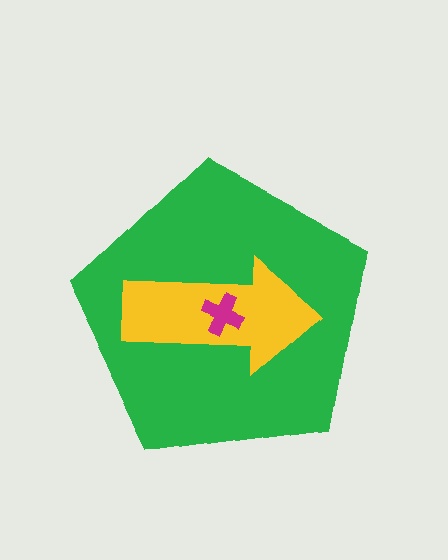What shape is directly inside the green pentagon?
The yellow arrow.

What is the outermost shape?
The green pentagon.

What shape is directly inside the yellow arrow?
The magenta cross.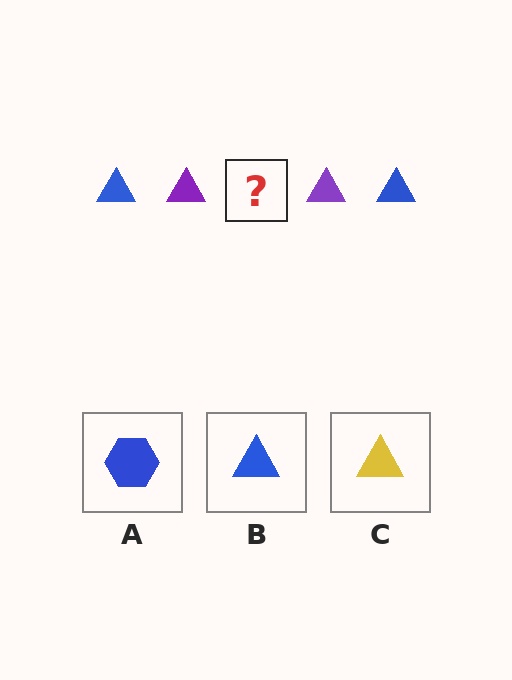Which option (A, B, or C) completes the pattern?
B.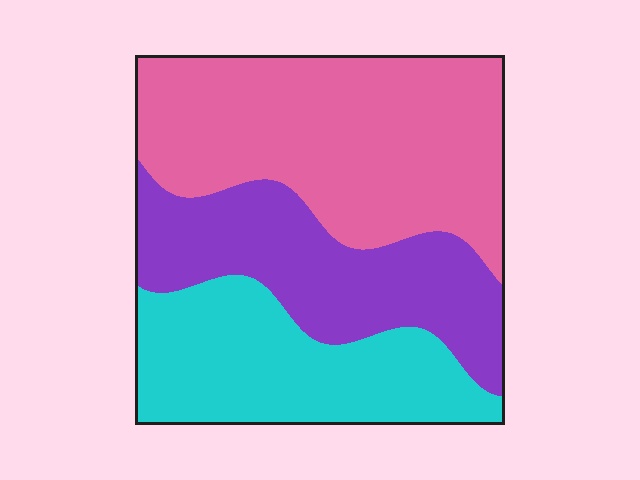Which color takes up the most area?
Pink, at roughly 45%.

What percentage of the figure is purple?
Purple covers around 30% of the figure.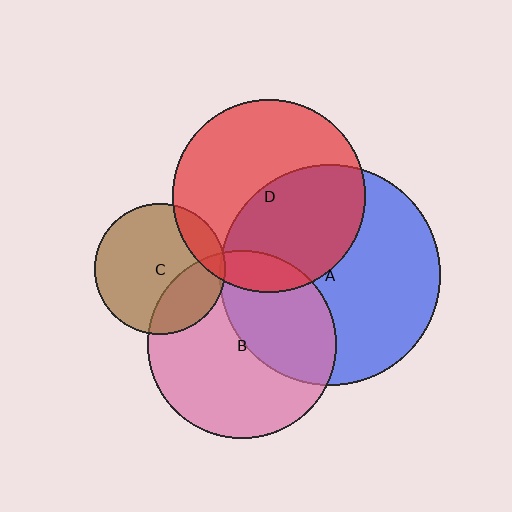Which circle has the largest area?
Circle A (blue).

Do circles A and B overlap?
Yes.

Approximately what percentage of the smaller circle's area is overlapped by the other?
Approximately 40%.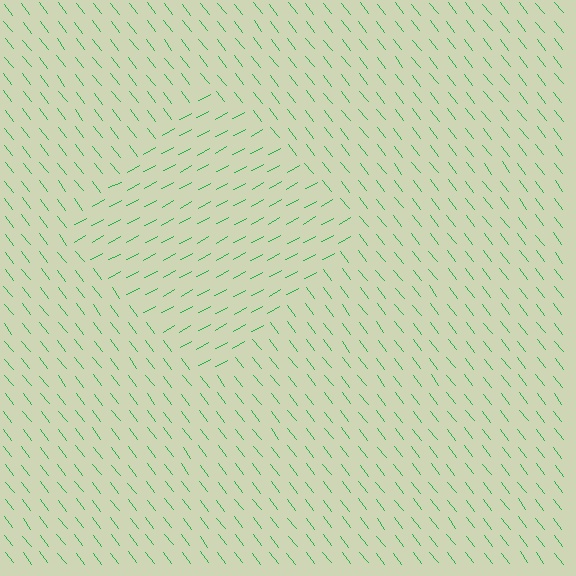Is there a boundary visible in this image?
Yes, there is a texture boundary formed by a change in line orientation.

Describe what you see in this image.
The image is filled with small green line segments. A diamond region in the image has lines oriented differently from the surrounding lines, creating a visible texture boundary.